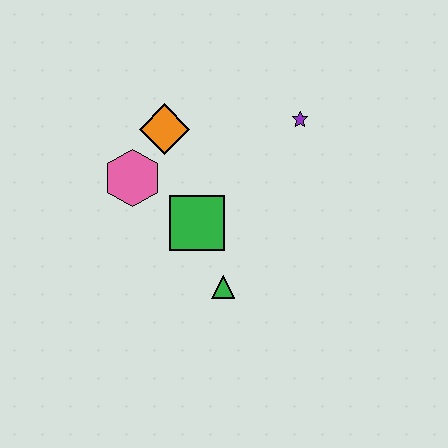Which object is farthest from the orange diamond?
The green triangle is farthest from the orange diamond.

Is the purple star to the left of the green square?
No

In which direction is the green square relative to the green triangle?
The green square is above the green triangle.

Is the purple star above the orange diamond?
Yes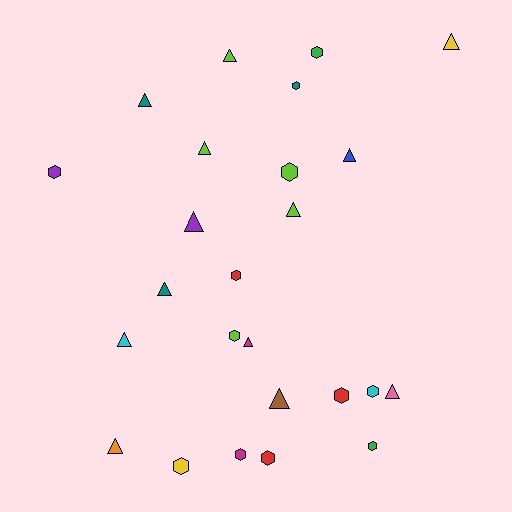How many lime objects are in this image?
There are 5 lime objects.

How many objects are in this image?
There are 25 objects.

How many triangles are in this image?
There are 13 triangles.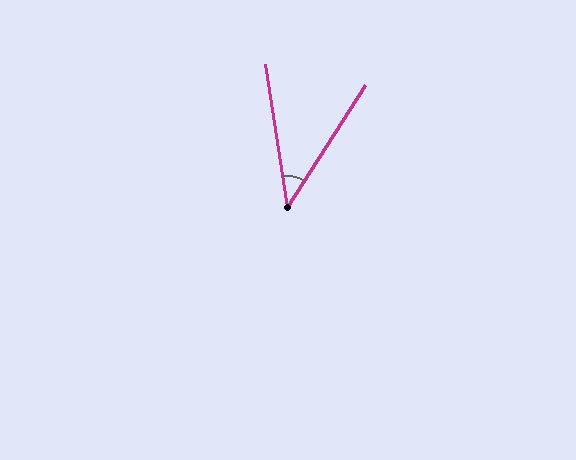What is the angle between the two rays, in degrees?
Approximately 42 degrees.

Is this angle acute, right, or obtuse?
It is acute.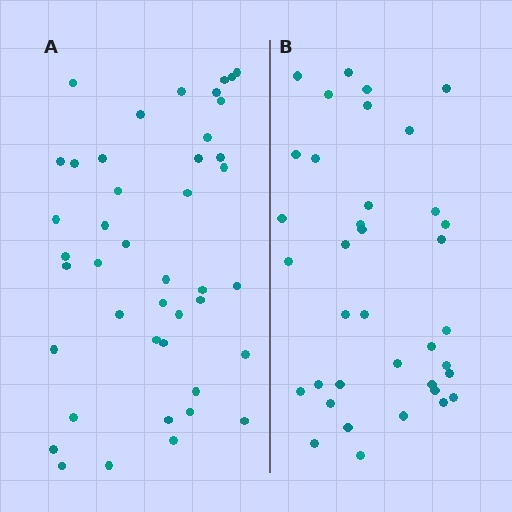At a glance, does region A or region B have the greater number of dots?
Region A (the left region) has more dots.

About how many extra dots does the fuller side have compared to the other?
Region A has about 6 more dots than region B.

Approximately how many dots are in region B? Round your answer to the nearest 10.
About 40 dots. (The exact count is 37, which rounds to 40.)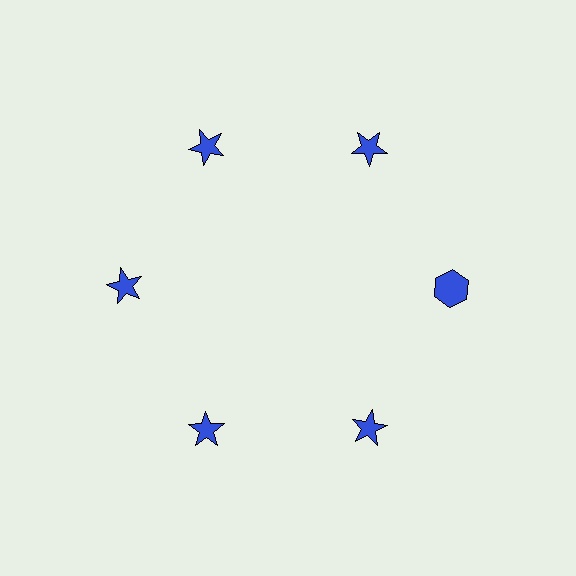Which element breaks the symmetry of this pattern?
The blue hexagon at roughly the 3 o'clock position breaks the symmetry. All other shapes are blue stars.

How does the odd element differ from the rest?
It has a different shape: hexagon instead of star.